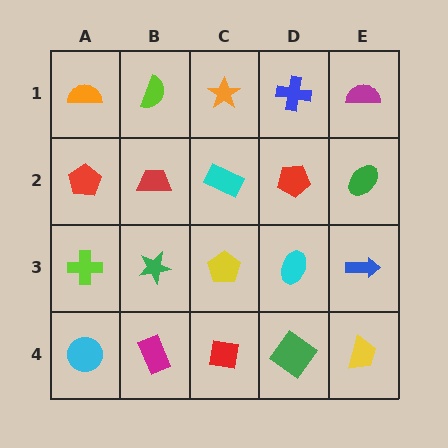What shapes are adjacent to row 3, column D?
A red pentagon (row 2, column D), a green diamond (row 4, column D), a yellow pentagon (row 3, column C), a blue arrow (row 3, column E).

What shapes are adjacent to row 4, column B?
A green star (row 3, column B), a cyan circle (row 4, column A), a red square (row 4, column C).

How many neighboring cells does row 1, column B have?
3.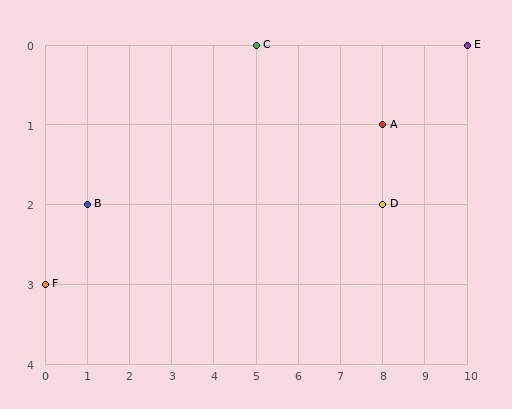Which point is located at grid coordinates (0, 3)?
Point F is at (0, 3).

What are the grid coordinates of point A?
Point A is at grid coordinates (8, 1).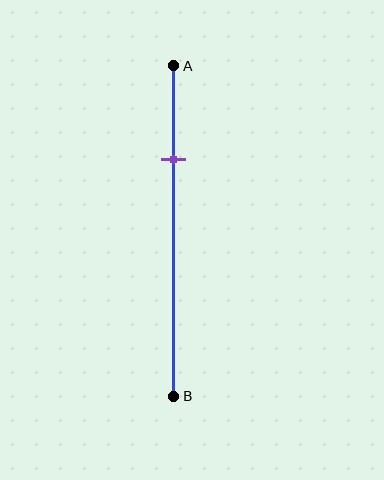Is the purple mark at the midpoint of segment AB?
No, the mark is at about 30% from A, not at the 50% midpoint.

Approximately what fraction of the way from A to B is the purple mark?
The purple mark is approximately 30% of the way from A to B.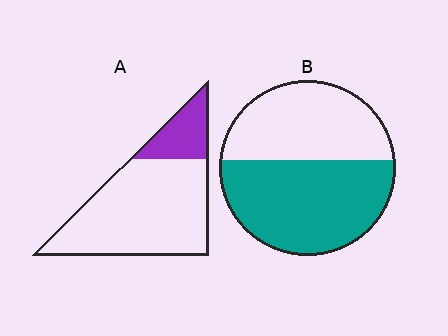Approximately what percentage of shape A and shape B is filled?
A is approximately 20% and B is approximately 55%.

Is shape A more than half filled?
No.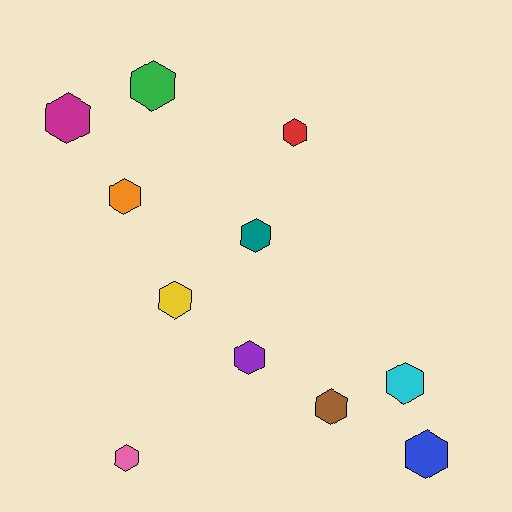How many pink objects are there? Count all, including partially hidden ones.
There is 1 pink object.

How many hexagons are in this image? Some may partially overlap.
There are 11 hexagons.